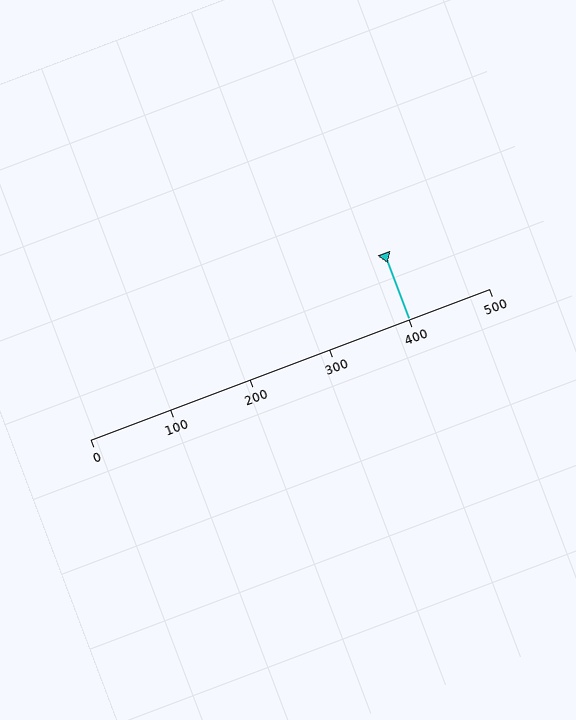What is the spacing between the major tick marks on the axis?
The major ticks are spaced 100 apart.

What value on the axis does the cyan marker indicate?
The marker indicates approximately 400.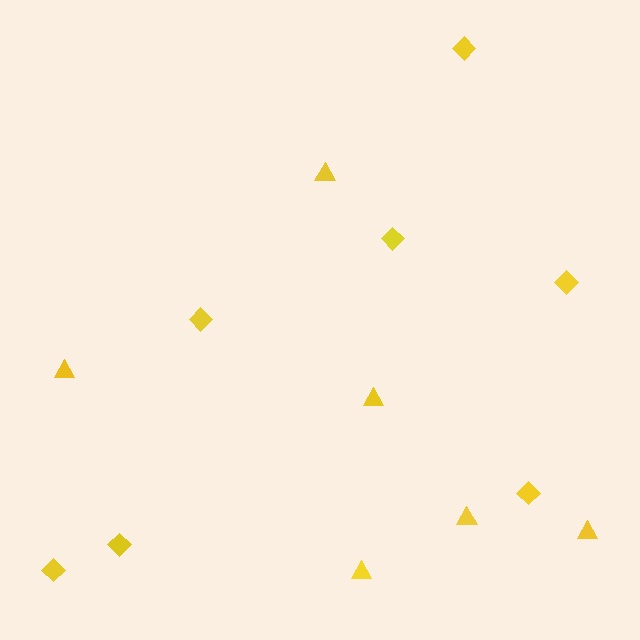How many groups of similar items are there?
There are 2 groups: one group of triangles (6) and one group of diamonds (7).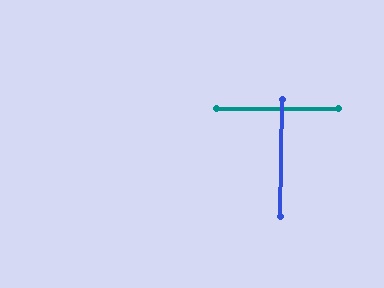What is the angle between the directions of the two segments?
Approximately 89 degrees.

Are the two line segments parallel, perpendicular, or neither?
Perpendicular — they meet at approximately 89°.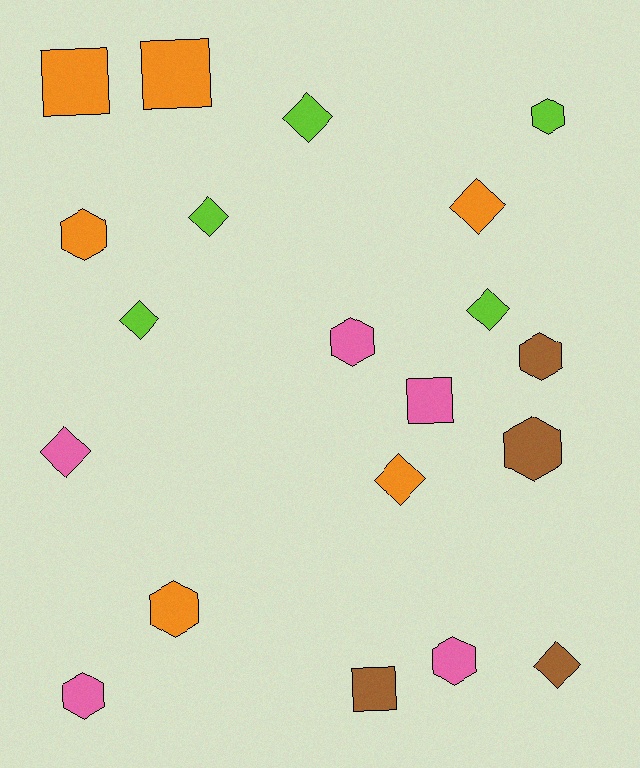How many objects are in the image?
There are 20 objects.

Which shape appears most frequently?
Diamond, with 8 objects.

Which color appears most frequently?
Orange, with 6 objects.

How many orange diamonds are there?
There are 2 orange diamonds.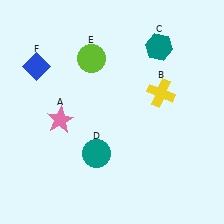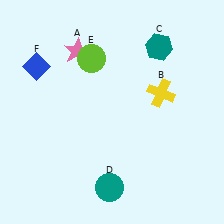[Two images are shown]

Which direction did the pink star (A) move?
The pink star (A) moved up.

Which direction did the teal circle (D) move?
The teal circle (D) moved down.